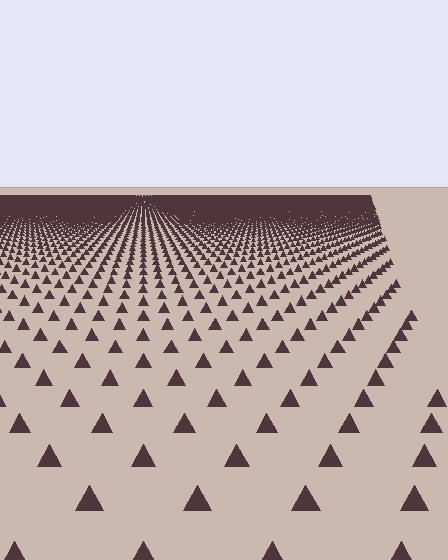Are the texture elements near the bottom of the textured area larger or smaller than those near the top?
Larger. Near the bottom, elements are closer to the viewer and appear at a bigger on-screen size.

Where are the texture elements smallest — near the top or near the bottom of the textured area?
Near the top.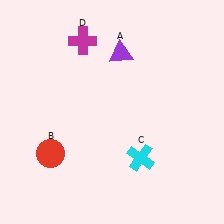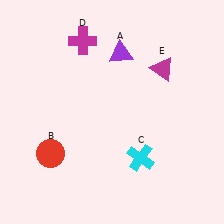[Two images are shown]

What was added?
A magenta triangle (E) was added in Image 2.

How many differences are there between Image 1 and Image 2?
There is 1 difference between the two images.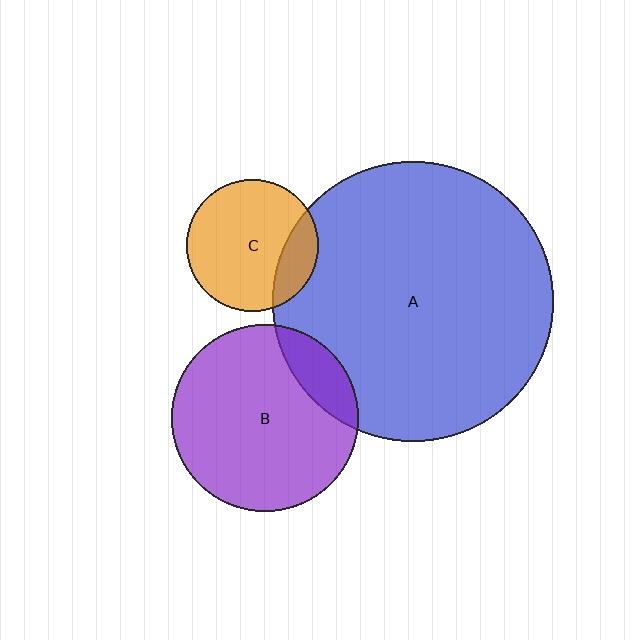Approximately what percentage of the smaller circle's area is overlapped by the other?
Approximately 15%.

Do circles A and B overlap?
Yes.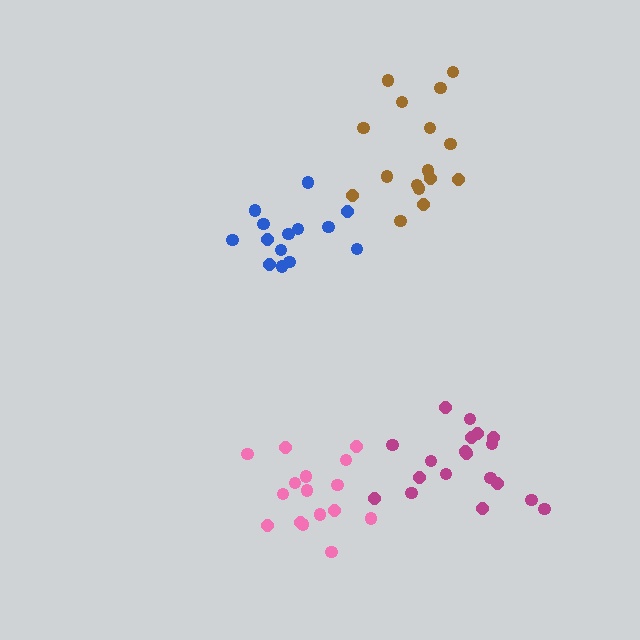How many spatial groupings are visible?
There are 4 spatial groupings.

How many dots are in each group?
Group 1: 16 dots, Group 2: 16 dots, Group 3: 14 dots, Group 4: 19 dots (65 total).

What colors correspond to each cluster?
The clusters are colored: pink, brown, blue, magenta.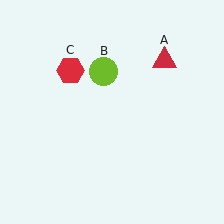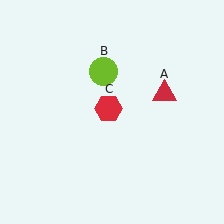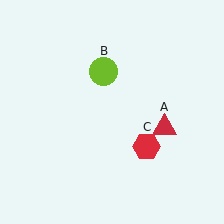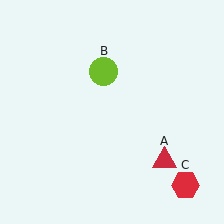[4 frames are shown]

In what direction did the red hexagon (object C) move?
The red hexagon (object C) moved down and to the right.